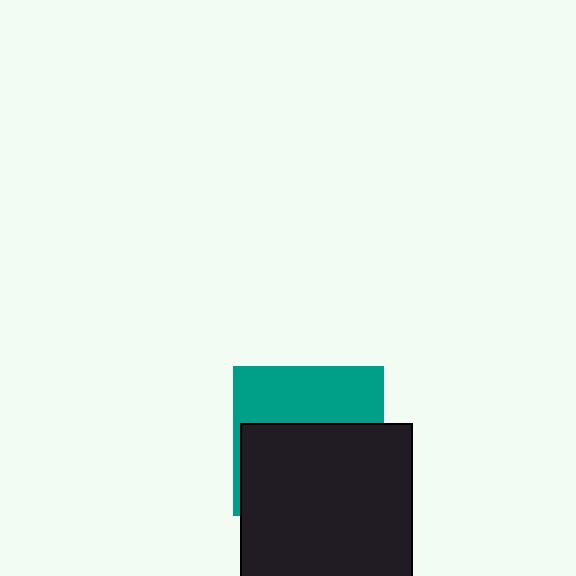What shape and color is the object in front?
The object in front is a black square.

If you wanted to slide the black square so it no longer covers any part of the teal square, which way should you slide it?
Slide it down — that is the most direct way to separate the two shapes.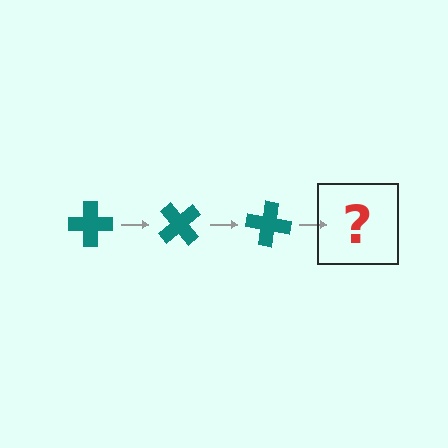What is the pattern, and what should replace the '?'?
The pattern is that the cross rotates 50 degrees each step. The '?' should be a teal cross rotated 150 degrees.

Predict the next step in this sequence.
The next step is a teal cross rotated 150 degrees.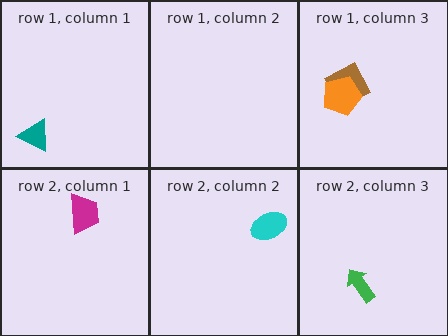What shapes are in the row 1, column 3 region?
The brown diamond, the orange pentagon.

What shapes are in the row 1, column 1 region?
The teal triangle.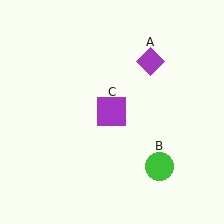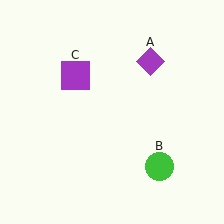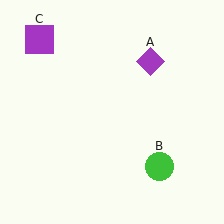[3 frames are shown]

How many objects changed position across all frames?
1 object changed position: purple square (object C).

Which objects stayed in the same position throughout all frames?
Purple diamond (object A) and green circle (object B) remained stationary.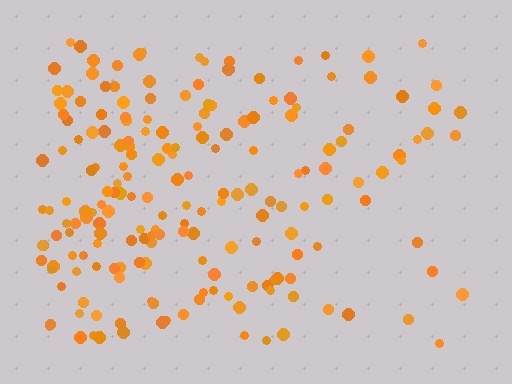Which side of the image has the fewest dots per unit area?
The right.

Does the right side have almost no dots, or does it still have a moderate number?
Still a moderate number, just noticeably fewer than the left.